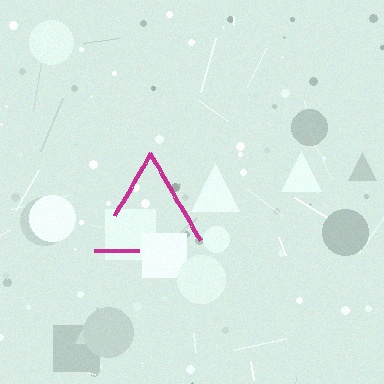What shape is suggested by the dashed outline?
The dashed outline suggests a triangle.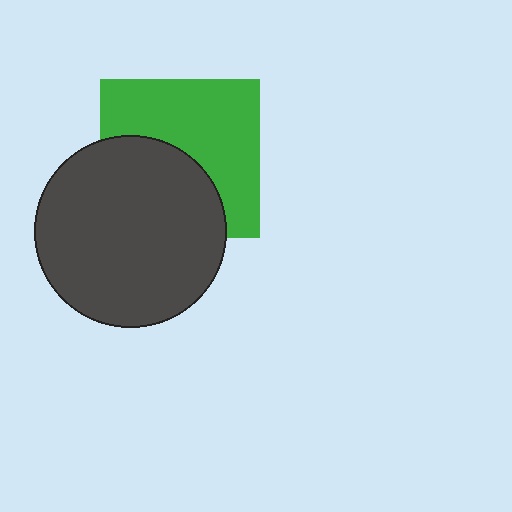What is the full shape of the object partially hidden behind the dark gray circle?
The partially hidden object is a green square.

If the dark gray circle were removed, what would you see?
You would see the complete green square.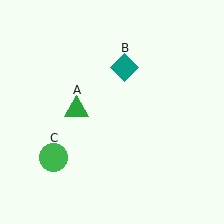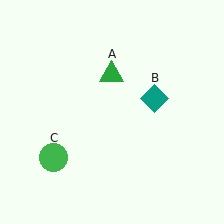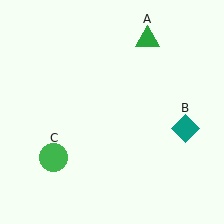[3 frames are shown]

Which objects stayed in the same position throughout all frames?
Green circle (object C) remained stationary.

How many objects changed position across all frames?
2 objects changed position: green triangle (object A), teal diamond (object B).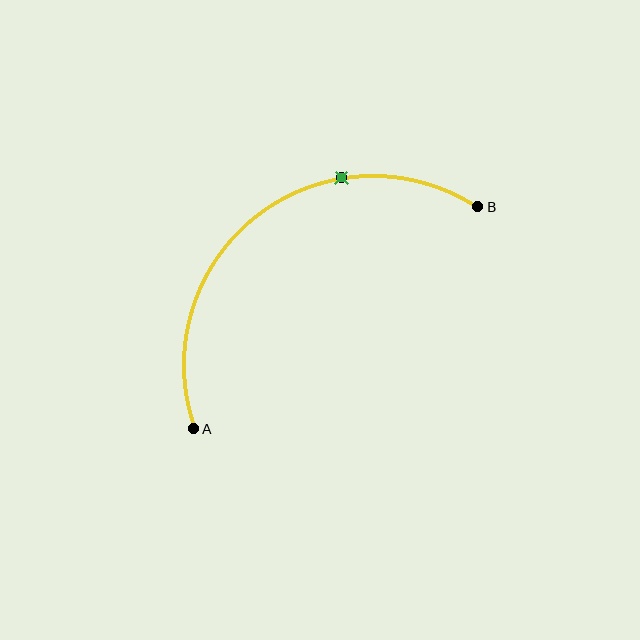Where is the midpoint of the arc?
The arc midpoint is the point on the curve farthest from the straight line joining A and B. It sits above and to the left of that line.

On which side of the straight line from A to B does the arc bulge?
The arc bulges above and to the left of the straight line connecting A and B.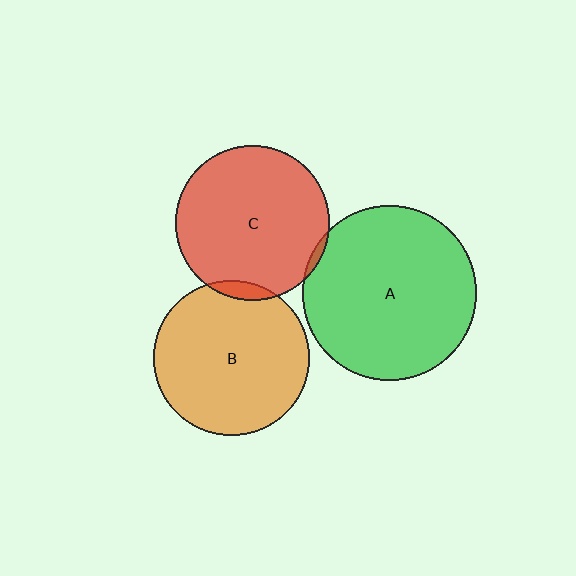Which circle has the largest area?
Circle A (green).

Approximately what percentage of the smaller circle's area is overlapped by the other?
Approximately 5%.